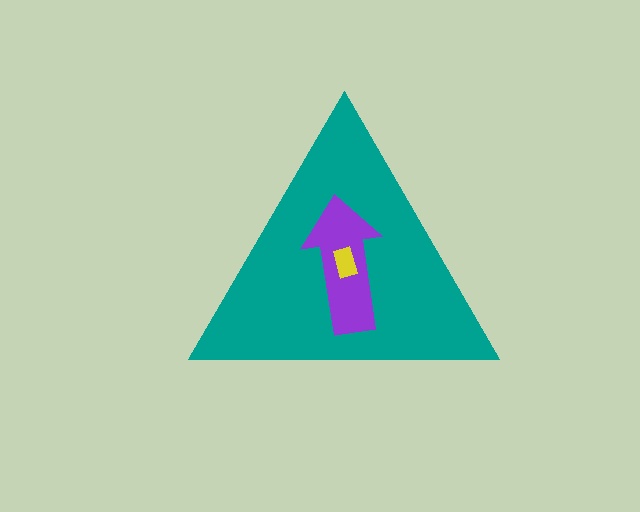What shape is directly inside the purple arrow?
The yellow rectangle.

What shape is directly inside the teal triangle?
The purple arrow.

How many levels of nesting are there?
3.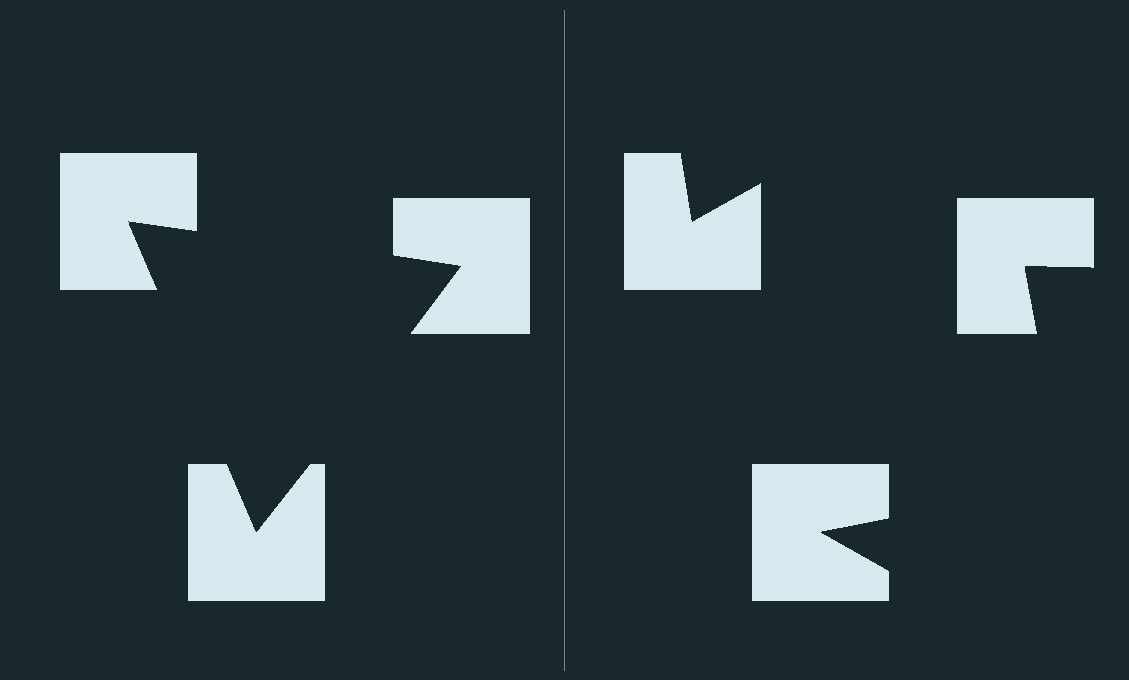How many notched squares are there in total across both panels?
6 — 3 on each side.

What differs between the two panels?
The notched squares are positioned identically on both sides; only the wedge orientations differ. On the left they align to a triangle; on the right they are misaligned.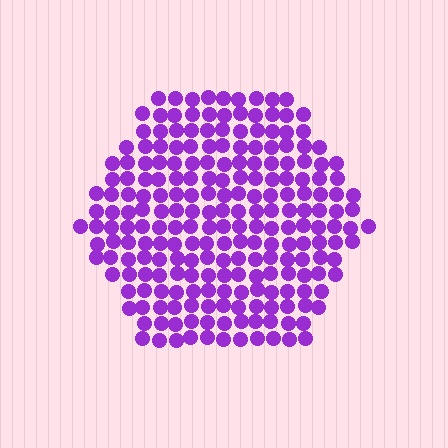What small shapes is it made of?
It is made of small circles.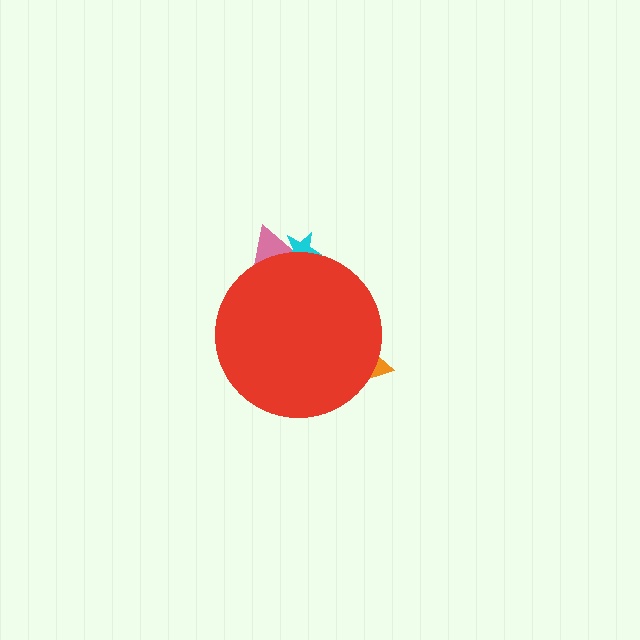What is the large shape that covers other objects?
A red circle.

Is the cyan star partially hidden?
Yes, the cyan star is partially hidden behind the red circle.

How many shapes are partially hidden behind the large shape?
3 shapes are partially hidden.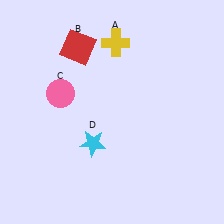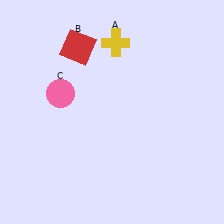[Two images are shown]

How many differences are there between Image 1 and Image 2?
There is 1 difference between the two images.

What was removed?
The cyan star (D) was removed in Image 2.